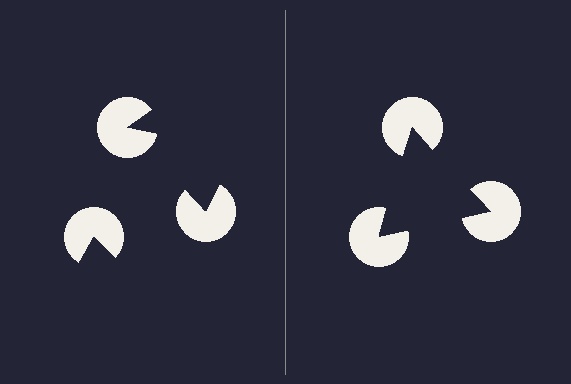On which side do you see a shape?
An illusory triangle appears on the right side. On the left side the wedge cuts are rotated, so no coherent shape forms.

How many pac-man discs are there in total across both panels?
6 — 3 on each side.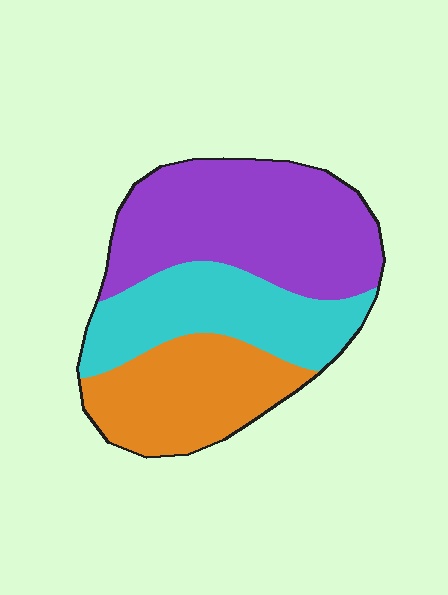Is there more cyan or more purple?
Purple.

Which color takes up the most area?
Purple, at roughly 45%.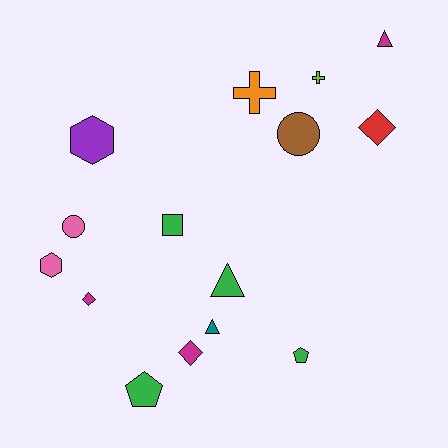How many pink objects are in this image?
There are 2 pink objects.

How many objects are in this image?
There are 15 objects.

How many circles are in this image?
There are 2 circles.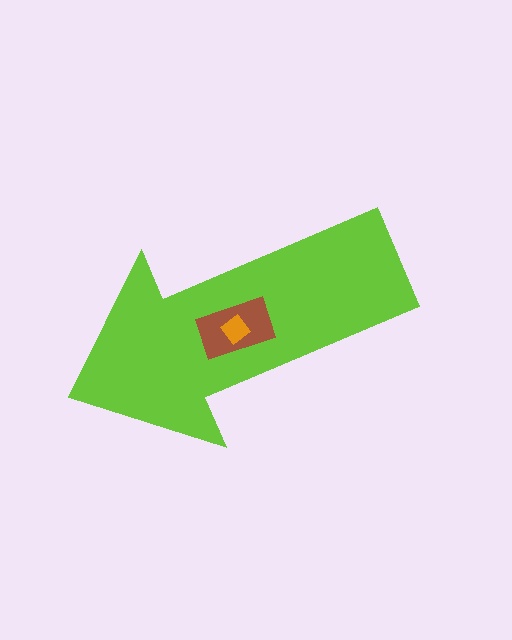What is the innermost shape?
The orange diamond.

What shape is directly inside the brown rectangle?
The orange diamond.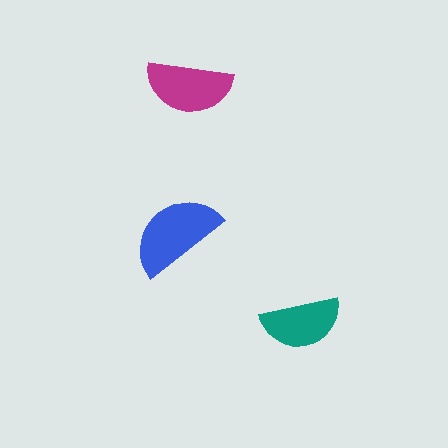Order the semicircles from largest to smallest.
the blue one, the magenta one, the teal one.